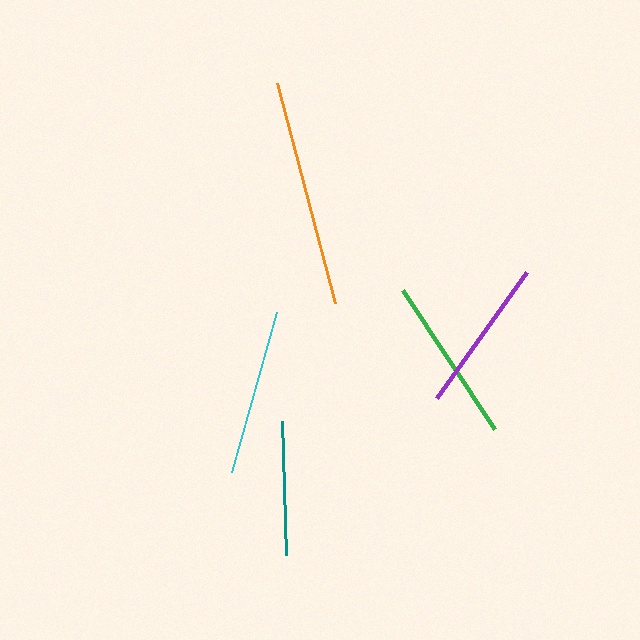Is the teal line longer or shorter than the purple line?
The purple line is longer than the teal line.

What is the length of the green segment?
The green segment is approximately 166 pixels long.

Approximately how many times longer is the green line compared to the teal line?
The green line is approximately 1.2 times the length of the teal line.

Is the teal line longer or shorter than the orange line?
The orange line is longer than the teal line.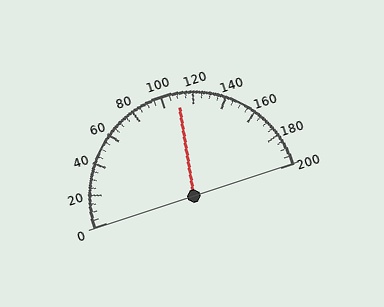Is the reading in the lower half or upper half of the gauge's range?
The reading is in the upper half of the range (0 to 200).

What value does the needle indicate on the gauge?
The needle indicates approximately 110.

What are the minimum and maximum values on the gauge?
The gauge ranges from 0 to 200.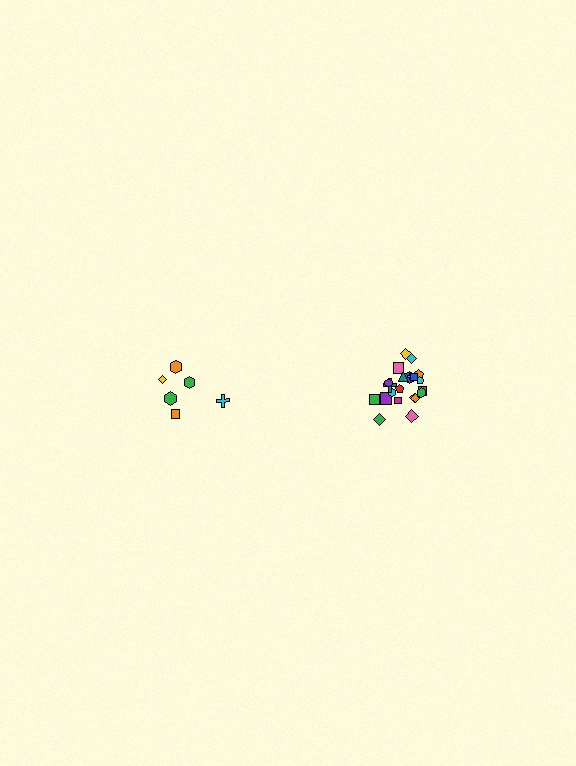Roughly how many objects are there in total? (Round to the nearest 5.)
Roughly 30 objects in total.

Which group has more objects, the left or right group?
The right group.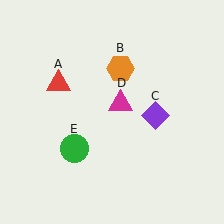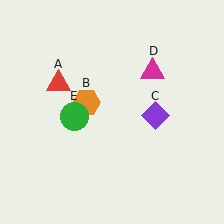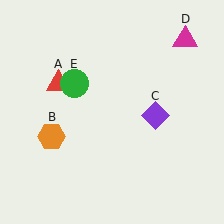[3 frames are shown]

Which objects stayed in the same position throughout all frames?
Red triangle (object A) and purple diamond (object C) remained stationary.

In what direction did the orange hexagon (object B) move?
The orange hexagon (object B) moved down and to the left.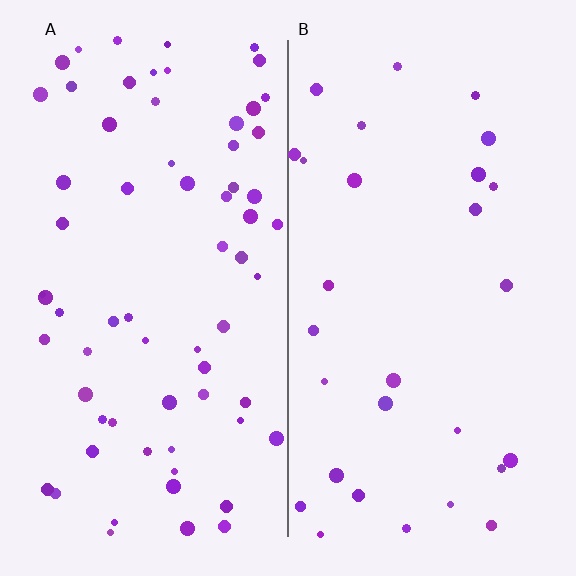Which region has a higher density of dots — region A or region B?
A (the left).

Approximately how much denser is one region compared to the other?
Approximately 2.3× — region A over region B.